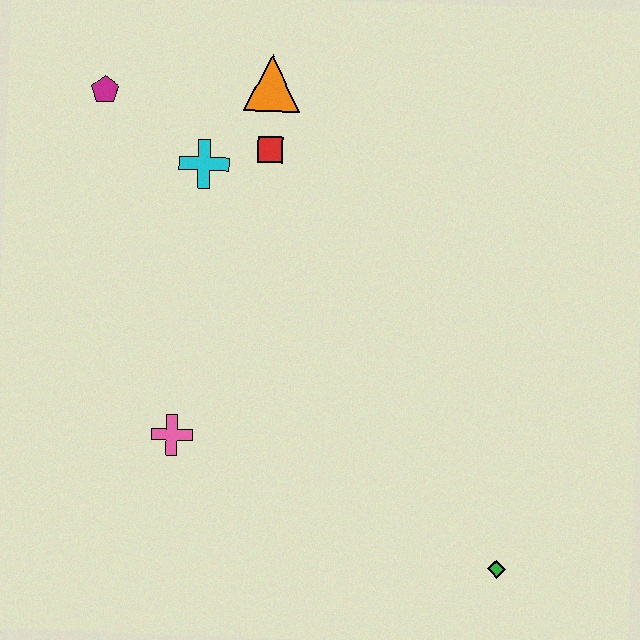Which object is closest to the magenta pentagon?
The cyan cross is closest to the magenta pentagon.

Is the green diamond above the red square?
No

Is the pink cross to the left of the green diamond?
Yes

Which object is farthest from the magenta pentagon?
The green diamond is farthest from the magenta pentagon.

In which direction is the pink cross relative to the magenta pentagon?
The pink cross is below the magenta pentagon.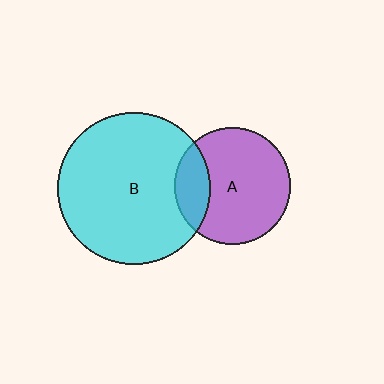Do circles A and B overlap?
Yes.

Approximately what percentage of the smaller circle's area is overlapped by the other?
Approximately 20%.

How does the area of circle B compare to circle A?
Approximately 1.7 times.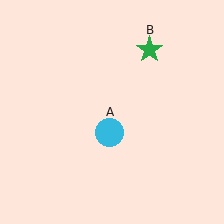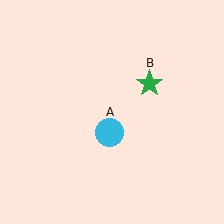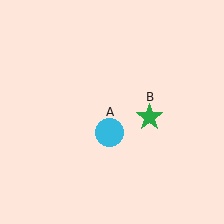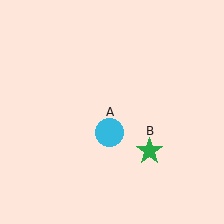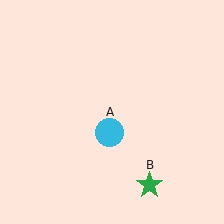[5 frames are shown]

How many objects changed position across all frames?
1 object changed position: green star (object B).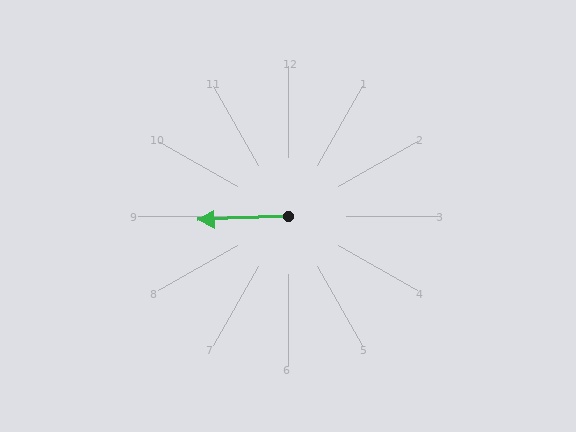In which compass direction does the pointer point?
West.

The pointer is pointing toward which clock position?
Roughly 9 o'clock.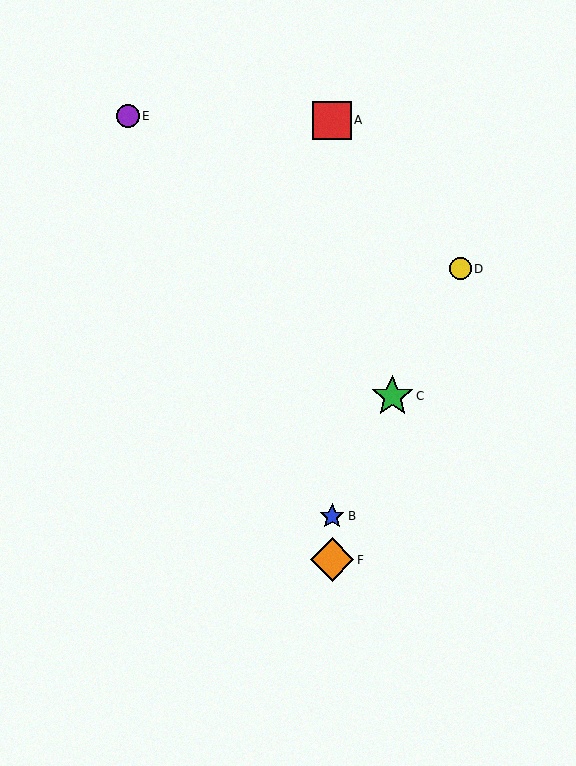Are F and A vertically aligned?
Yes, both are at x≈332.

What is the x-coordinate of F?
Object F is at x≈332.